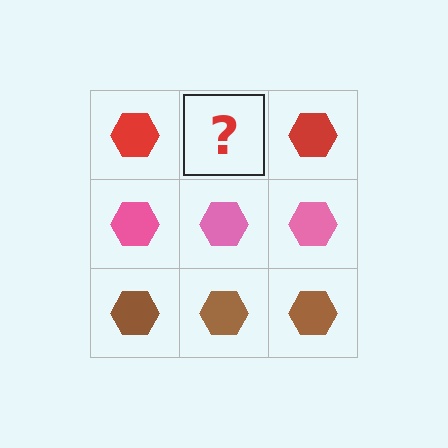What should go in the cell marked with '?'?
The missing cell should contain a red hexagon.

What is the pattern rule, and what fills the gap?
The rule is that each row has a consistent color. The gap should be filled with a red hexagon.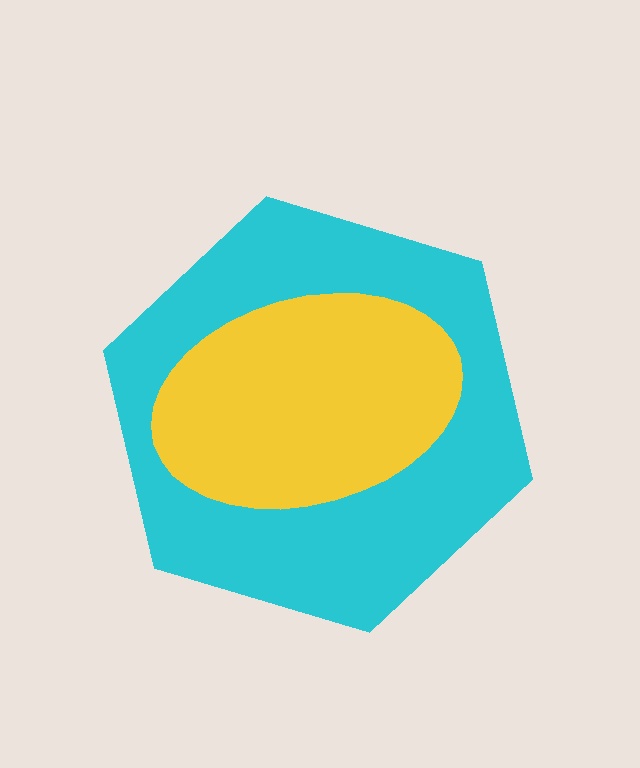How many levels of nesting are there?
2.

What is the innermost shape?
The yellow ellipse.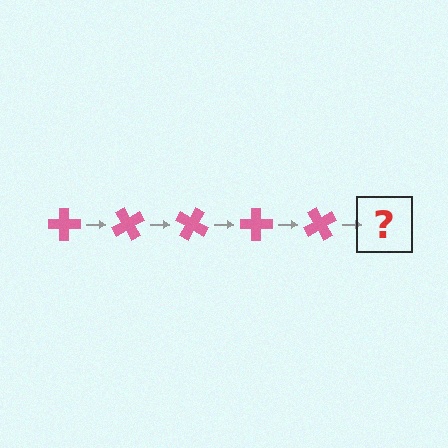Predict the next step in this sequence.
The next step is a pink cross rotated 300 degrees.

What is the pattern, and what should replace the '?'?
The pattern is that the cross rotates 60 degrees each step. The '?' should be a pink cross rotated 300 degrees.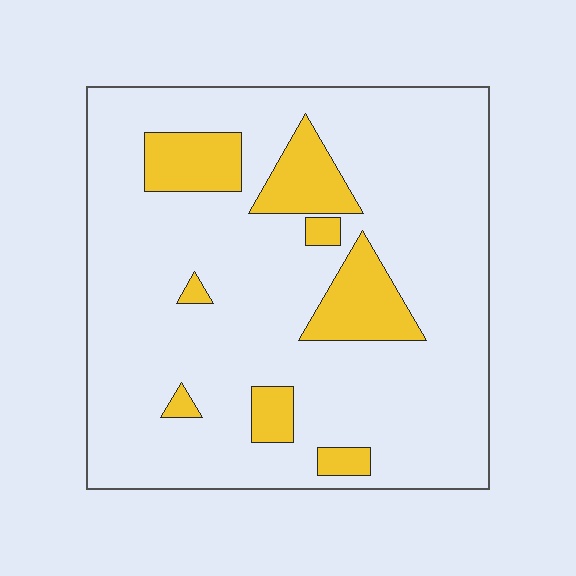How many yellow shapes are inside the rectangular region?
8.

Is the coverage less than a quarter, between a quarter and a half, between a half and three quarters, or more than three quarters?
Less than a quarter.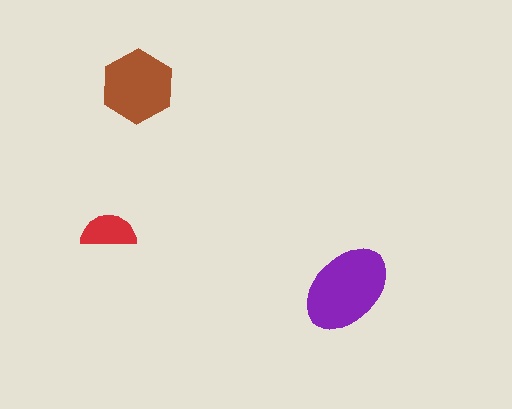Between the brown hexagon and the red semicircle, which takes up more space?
The brown hexagon.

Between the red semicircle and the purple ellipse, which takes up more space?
The purple ellipse.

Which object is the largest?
The purple ellipse.